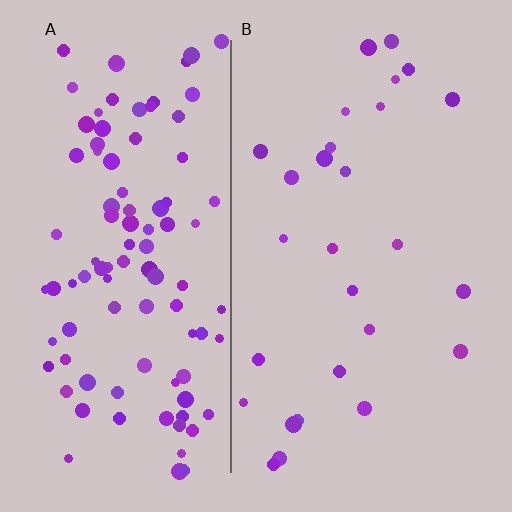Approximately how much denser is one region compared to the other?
Approximately 3.6× — region A over region B.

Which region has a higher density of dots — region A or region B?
A (the left).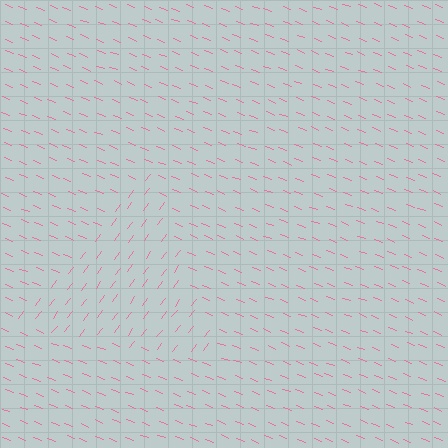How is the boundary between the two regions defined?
The boundary is defined purely by a change in line orientation (approximately 75 degrees difference). All lines are the same color and thickness.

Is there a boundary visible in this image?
Yes, there is a texture boundary formed by a change in line orientation.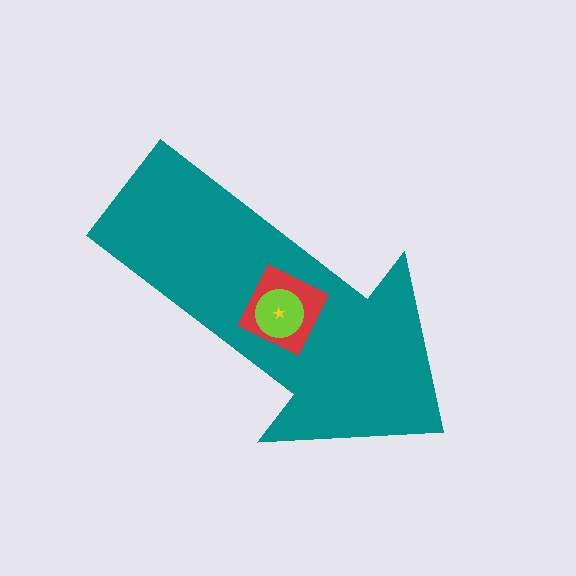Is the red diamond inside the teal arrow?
Yes.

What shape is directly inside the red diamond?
The lime circle.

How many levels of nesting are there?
4.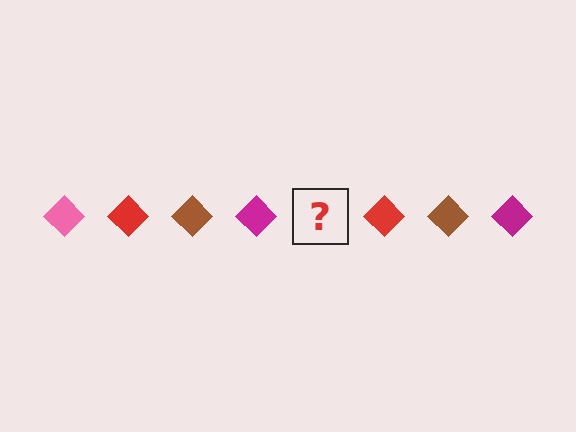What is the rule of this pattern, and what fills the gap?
The rule is that the pattern cycles through pink, red, brown, magenta diamonds. The gap should be filled with a pink diamond.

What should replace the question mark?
The question mark should be replaced with a pink diamond.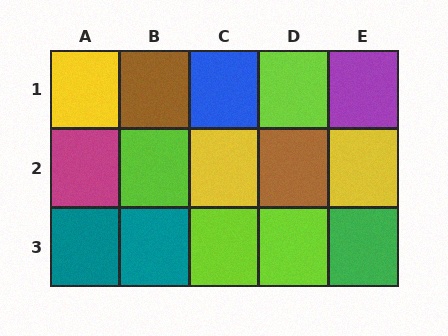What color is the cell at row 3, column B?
Teal.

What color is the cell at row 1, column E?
Purple.